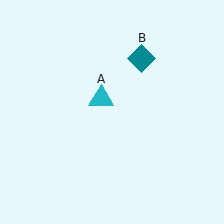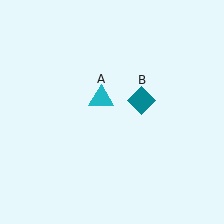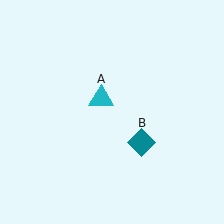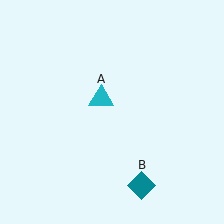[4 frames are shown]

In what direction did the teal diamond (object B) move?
The teal diamond (object B) moved down.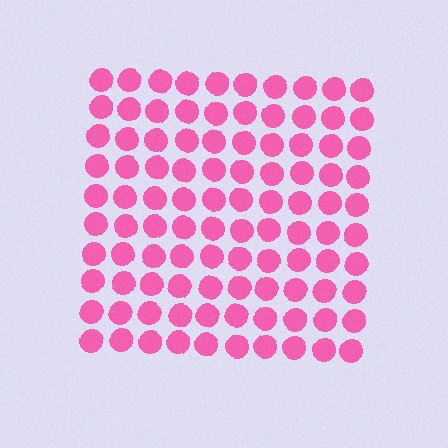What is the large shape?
The large shape is a square.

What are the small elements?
The small elements are circles.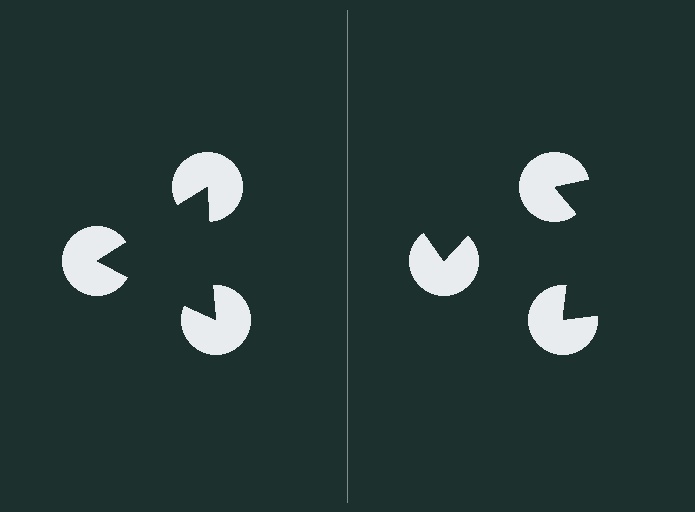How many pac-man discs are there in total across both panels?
6 — 3 on each side.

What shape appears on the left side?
An illusory triangle.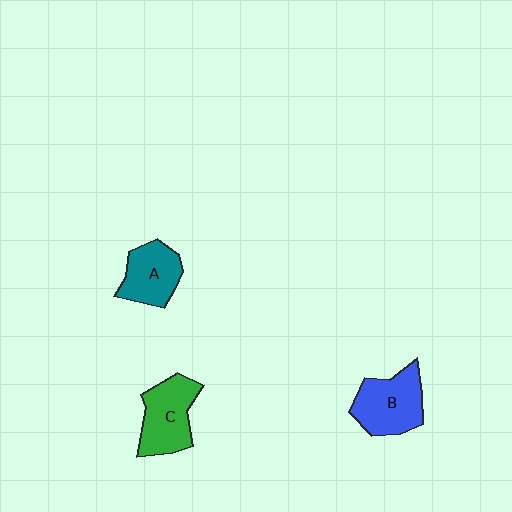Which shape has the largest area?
Shape B (blue).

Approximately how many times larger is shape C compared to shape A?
Approximately 1.2 times.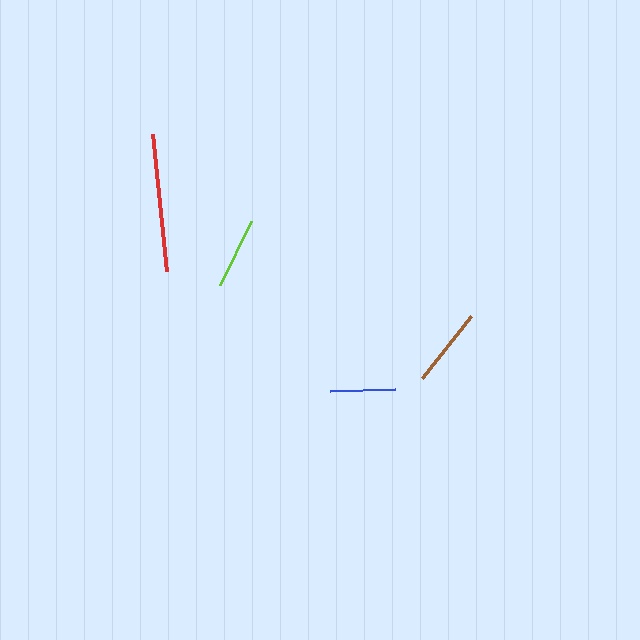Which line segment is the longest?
The red line is the longest at approximately 138 pixels.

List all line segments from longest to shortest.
From longest to shortest: red, brown, lime, blue.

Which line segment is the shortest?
The blue line is the shortest at approximately 64 pixels.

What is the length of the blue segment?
The blue segment is approximately 64 pixels long.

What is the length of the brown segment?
The brown segment is approximately 78 pixels long.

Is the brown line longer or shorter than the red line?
The red line is longer than the brown line.